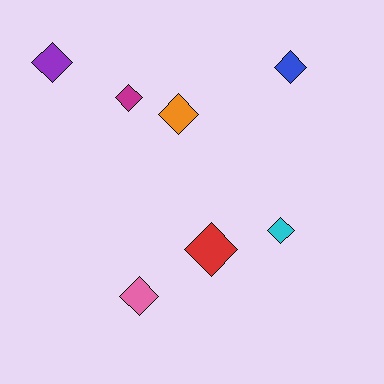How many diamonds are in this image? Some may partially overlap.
There are 7 diamonds.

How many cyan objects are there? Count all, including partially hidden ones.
There is 1 cyan object.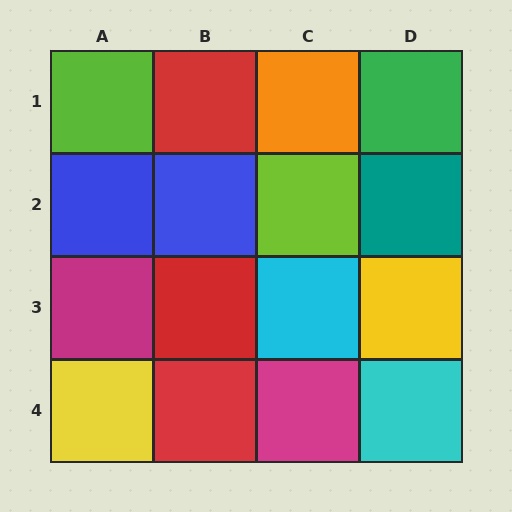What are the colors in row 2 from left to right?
Blue, blue, lime, teal.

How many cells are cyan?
2 cells are cyan.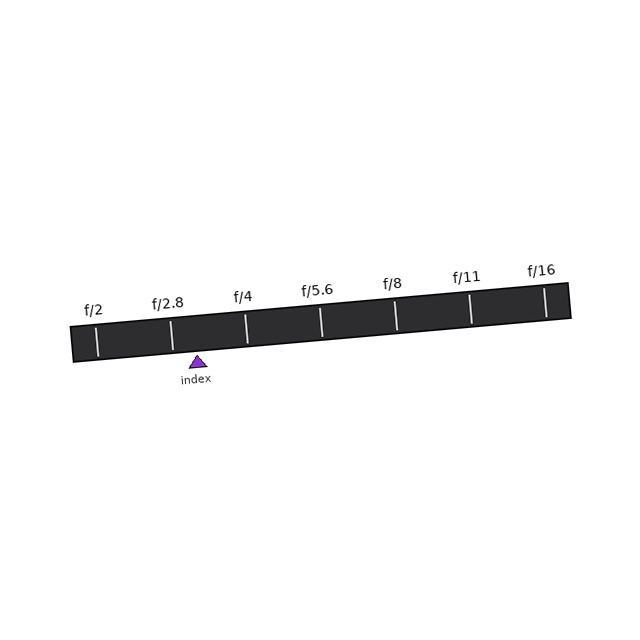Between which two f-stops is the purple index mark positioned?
The index mark is between f/2.8 and f/4.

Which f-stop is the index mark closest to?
The index mark is closest to f/2.8.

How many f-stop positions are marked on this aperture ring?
There are 7 f-stop positions marked.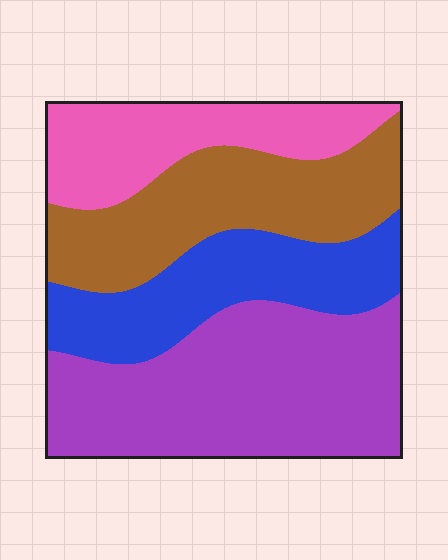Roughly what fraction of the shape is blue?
Blue covers around 20% of the shape.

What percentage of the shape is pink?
Pink takes up about one sixth (1/6) of the shape.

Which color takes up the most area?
Purple, at roughly 35%.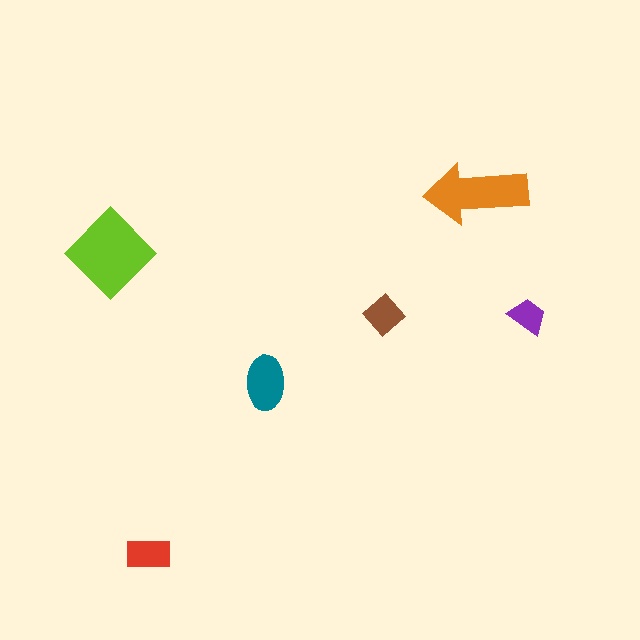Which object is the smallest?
The purple trapezoid.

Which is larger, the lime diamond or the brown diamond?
The lime diamond.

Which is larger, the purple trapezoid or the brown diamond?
The brown diamond.